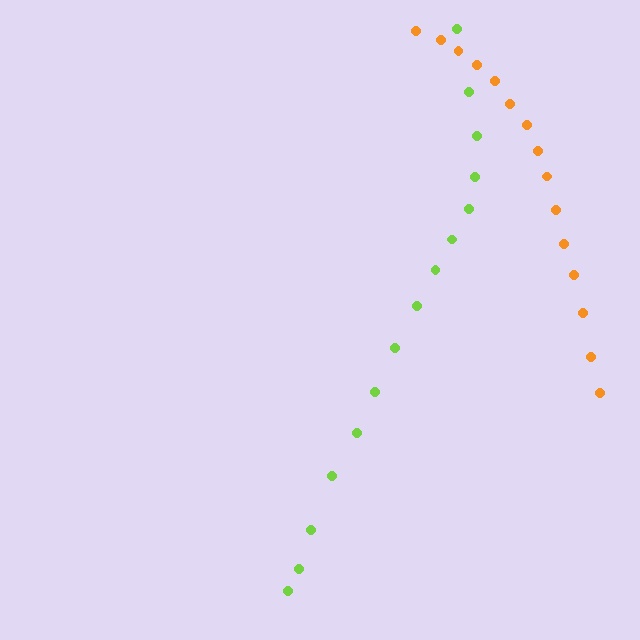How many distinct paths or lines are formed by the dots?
There are 2 distinct paths.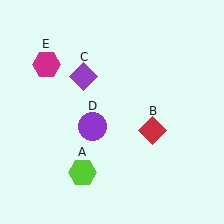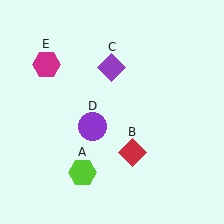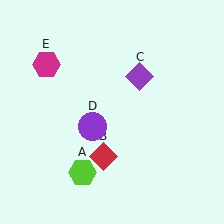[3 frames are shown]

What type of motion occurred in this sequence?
The red diamond (object B), purple diamond (object C) rotated clockwise around the center of the scene.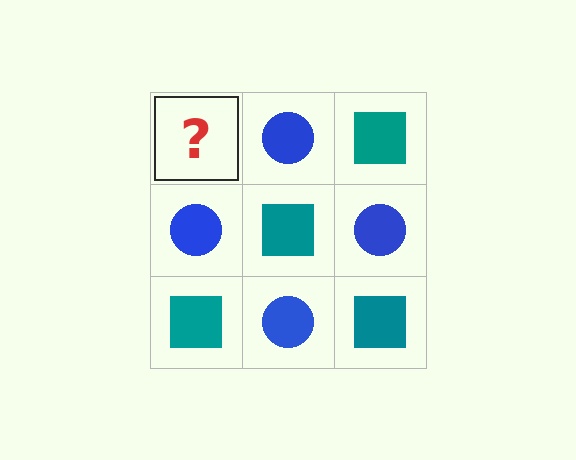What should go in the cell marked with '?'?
The missing cell should contain a teal square.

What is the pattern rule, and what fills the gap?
The rule is that it alternates teal square and blue circle in a checkerboard pattern. The gap should be filled with a teal square.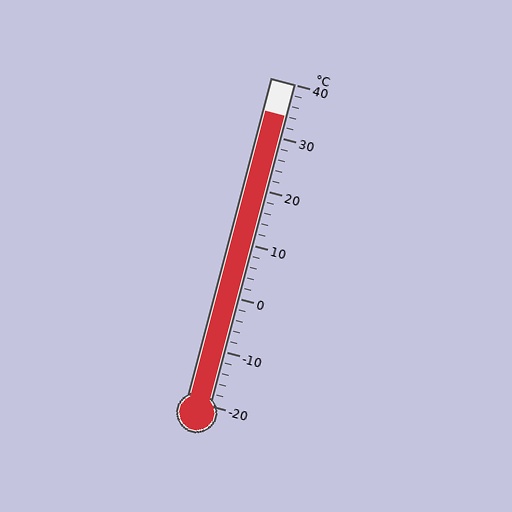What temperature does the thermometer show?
The thermometer shows approximately 34°C.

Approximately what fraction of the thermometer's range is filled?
The thermometer is filled to approximately 90% of its range.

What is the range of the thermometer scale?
The thermometer scale ranges from -20°C to 40°C.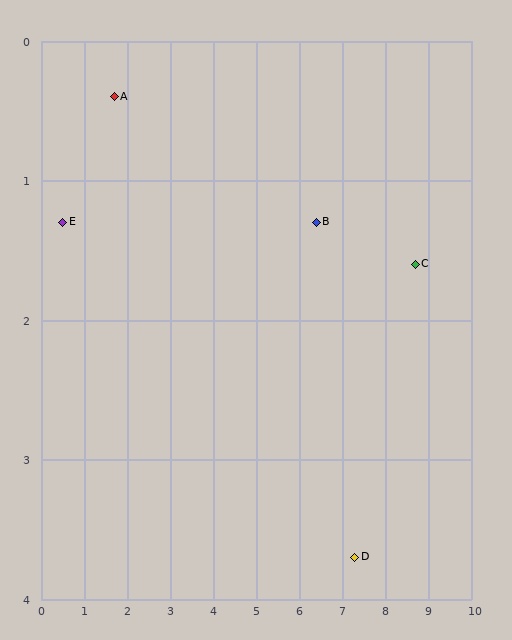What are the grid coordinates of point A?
Point A is at approximately (1.7, 0.4).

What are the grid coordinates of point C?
Point C is at approximately (8.7, 1.6).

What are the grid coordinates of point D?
Point D is at approximately (7.3, 3.7).